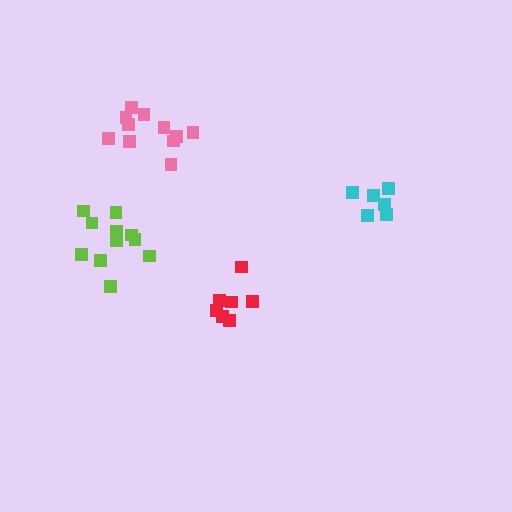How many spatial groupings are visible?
There are 4 spatial groupings.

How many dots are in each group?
Group 1: 7 dots, Group 2: 6 dots, Group 3: 11 dots, Group 4: 11 dots (35 total).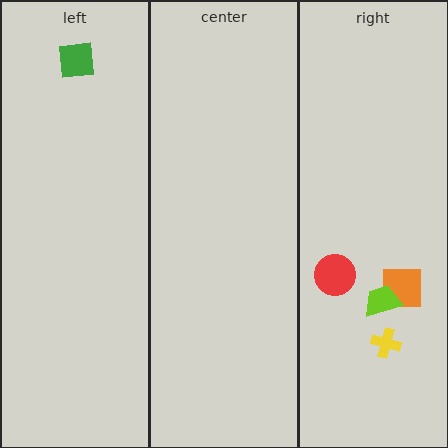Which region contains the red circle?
The right region.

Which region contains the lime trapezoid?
The right region.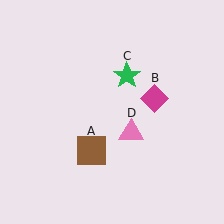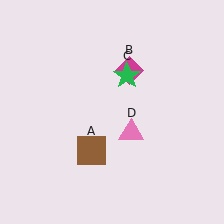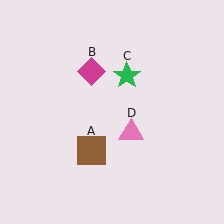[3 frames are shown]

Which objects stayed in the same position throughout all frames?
Brown square (object A) and green star (object C) and pink triangle (object D) remained stationary.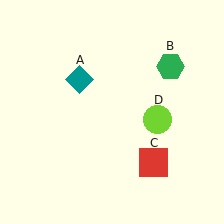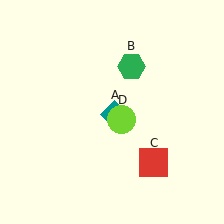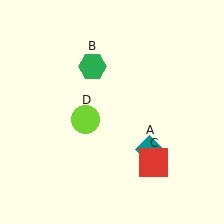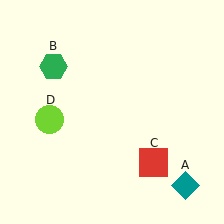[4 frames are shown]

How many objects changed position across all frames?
3 objects changed position: teal diamond (object A), green hexagon (object B), lime circle (object D).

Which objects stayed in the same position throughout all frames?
Red square (object C) remained stationary.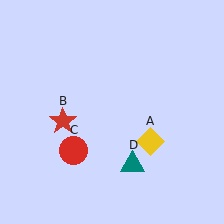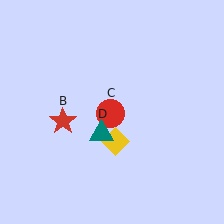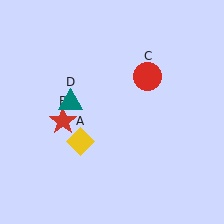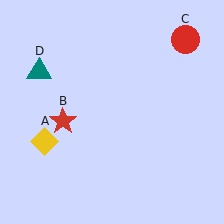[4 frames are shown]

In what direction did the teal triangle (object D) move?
The teal triangle (object D) moved up and to the left.